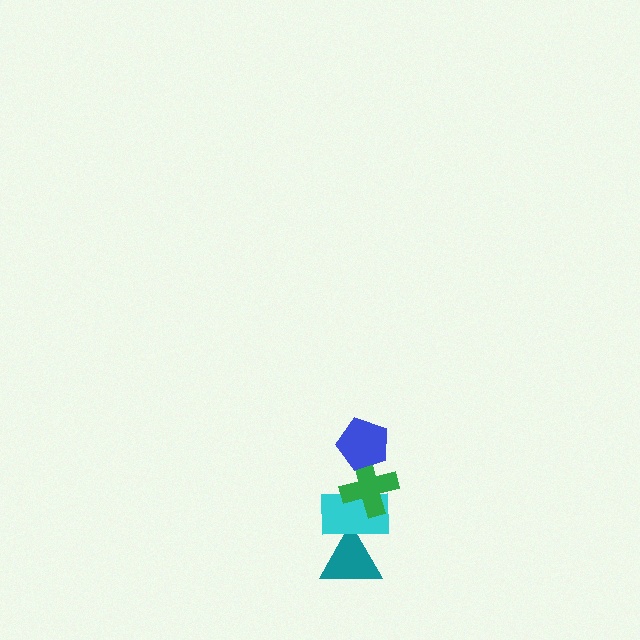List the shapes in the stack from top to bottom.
From top to bottom: the blue pentagon, the green cross, the cyan rectangle, the teal triangle.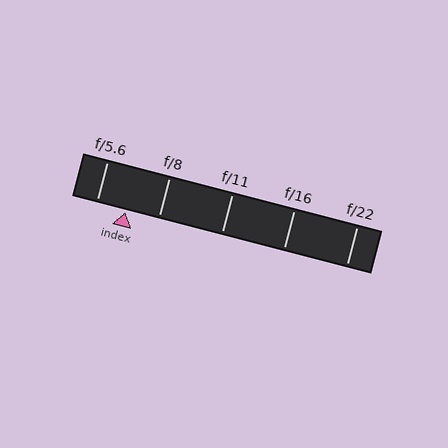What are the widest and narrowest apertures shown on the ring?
The widest aperture shown is f/5.6 and the narrowest is f/22.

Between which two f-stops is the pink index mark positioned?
The index mark is between f/5.6 and f/8.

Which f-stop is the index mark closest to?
The index mark is closest to f/5.6.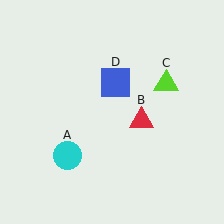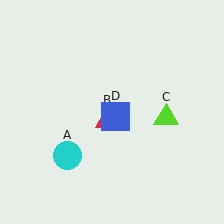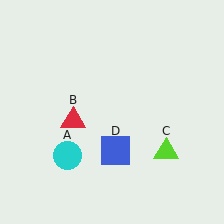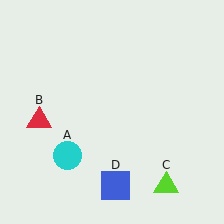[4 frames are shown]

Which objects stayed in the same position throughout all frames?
Cyan circle (object A) remained stationary.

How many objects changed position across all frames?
3 objects changed position: red triangle (object B), lime triangle (object C), blue square (object D).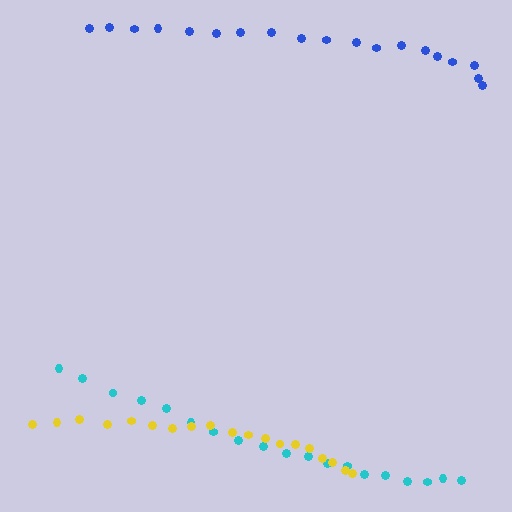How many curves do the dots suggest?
There are 3 distinct paths.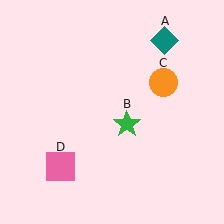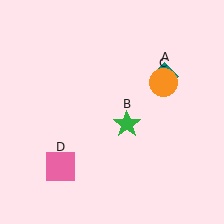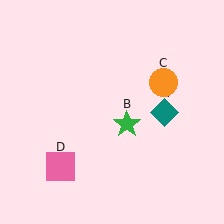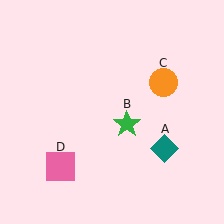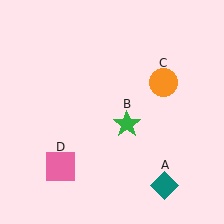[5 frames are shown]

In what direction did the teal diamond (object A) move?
The teal diamond (object A) moved down.